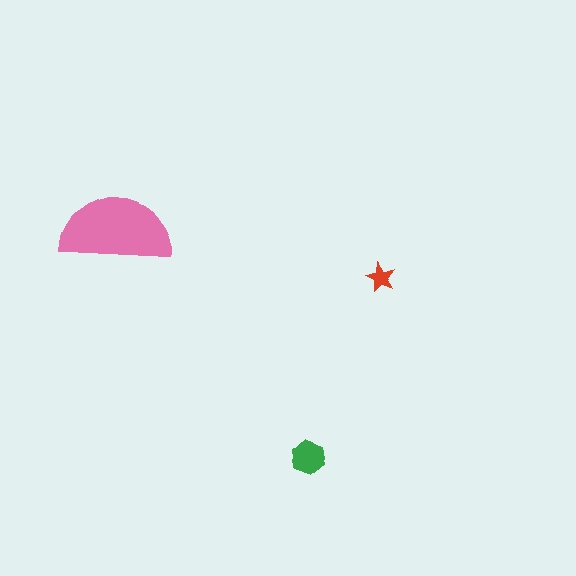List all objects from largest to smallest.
The pink semicircle, the green hexagon, the red star.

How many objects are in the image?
There are 3 objects in the image.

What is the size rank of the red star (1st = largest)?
3rd.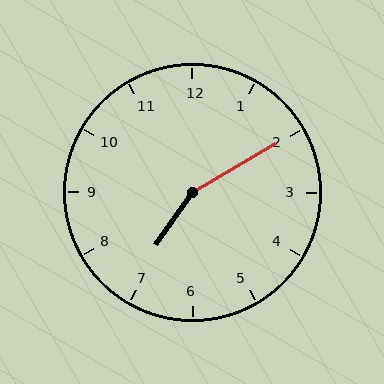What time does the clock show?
7:10.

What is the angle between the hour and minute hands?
Approximately 155 degrees.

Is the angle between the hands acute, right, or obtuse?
It is obtuse.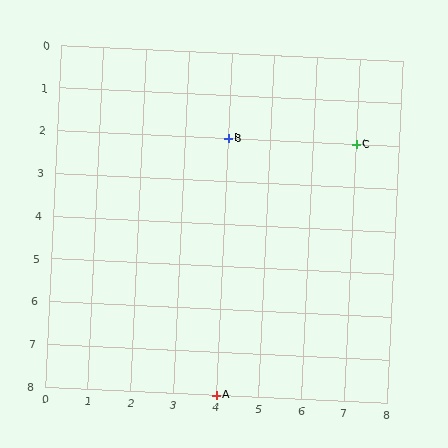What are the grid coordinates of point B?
Point B is at grid coordinates (4, 2).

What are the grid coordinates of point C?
Point C is at grid coordinates (7, 2).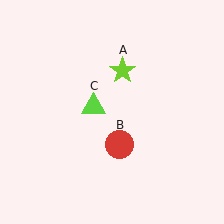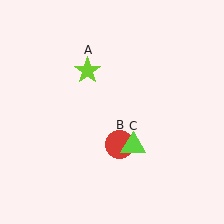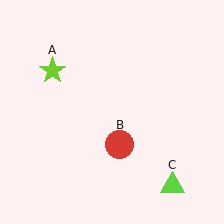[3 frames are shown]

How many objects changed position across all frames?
2 objects changed position: lime star (object A), lime triangle (object C).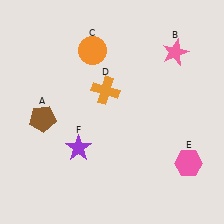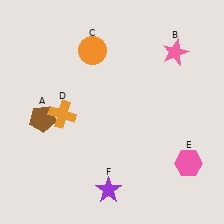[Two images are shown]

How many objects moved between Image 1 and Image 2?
2 objects moved between the two images.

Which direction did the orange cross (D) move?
The orange cross (D) moved left.